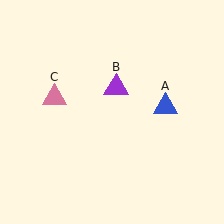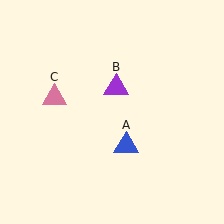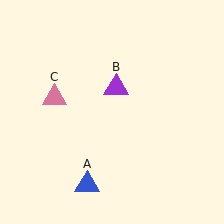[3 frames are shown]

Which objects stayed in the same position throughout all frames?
Purple triangle (object B) and pink triangle (object C) remained stationary.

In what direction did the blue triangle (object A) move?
The blue triangle (object A) moved down and to the left.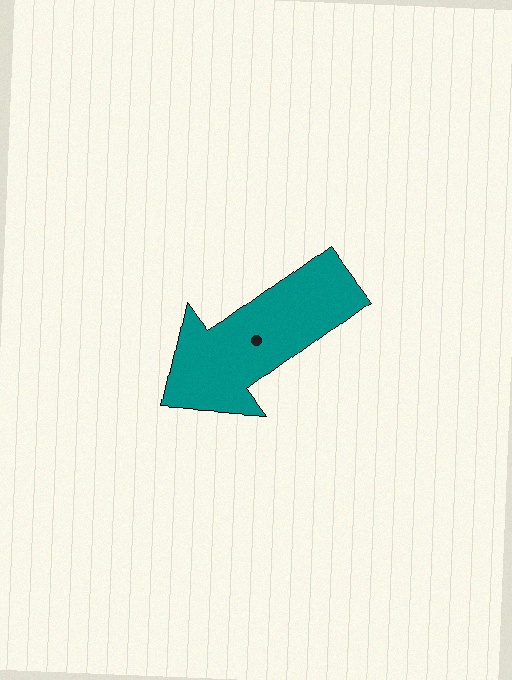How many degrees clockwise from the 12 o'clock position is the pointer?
Approximately 233 degrees.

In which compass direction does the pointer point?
Southwest.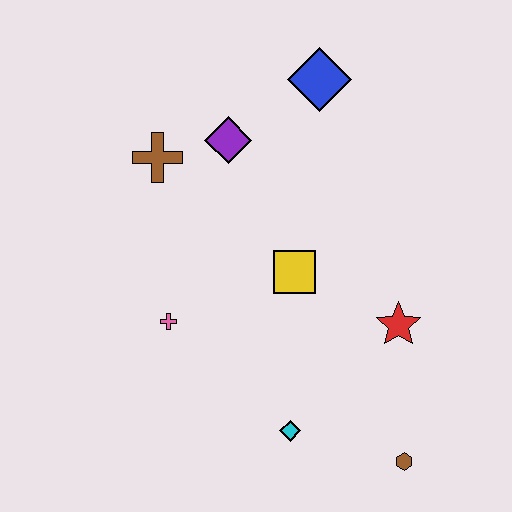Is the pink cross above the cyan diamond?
Yes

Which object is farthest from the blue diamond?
The brown hexagon is farthest from the blue diamond.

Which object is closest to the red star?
The yellow square is closest to the red star.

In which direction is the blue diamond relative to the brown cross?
The blue diamond is to the right of the brown cross.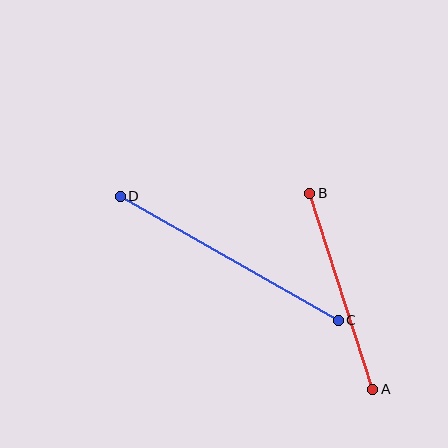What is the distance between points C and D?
The distance is approximately 251 pixels.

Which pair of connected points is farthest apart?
Points C and D are farthest apart.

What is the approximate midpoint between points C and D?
The midpoint is at approximately (229, 258) pixels.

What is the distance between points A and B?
The distance is approximately 206 pixels.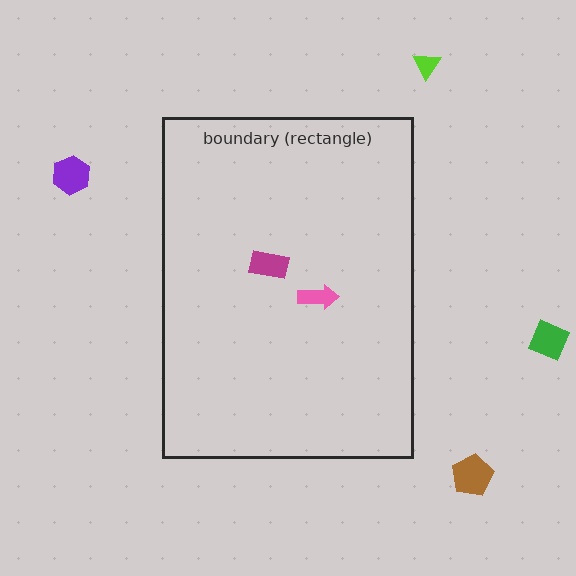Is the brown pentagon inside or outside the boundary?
Outside.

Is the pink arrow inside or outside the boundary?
Inside.